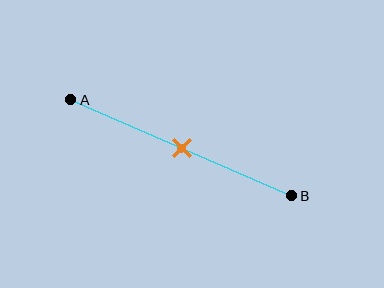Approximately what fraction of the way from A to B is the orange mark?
The orange mark is approximately 50% of the way from A to B.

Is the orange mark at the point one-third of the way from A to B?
No, the mark is at about 50% from A, not at the 33% one-third point.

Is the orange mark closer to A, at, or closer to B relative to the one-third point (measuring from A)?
The orange mark is closer to point B than the one-third point of segment AB.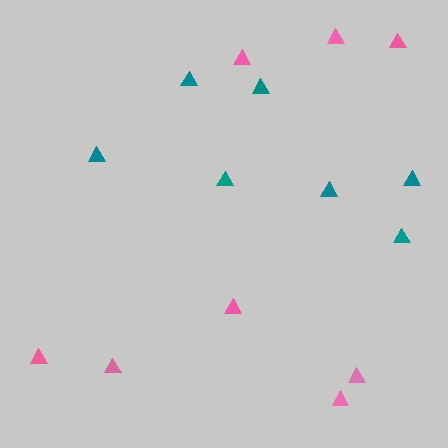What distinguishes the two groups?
There are 2 groups: one group of pink triangles (8) and one group of teal triangles (7).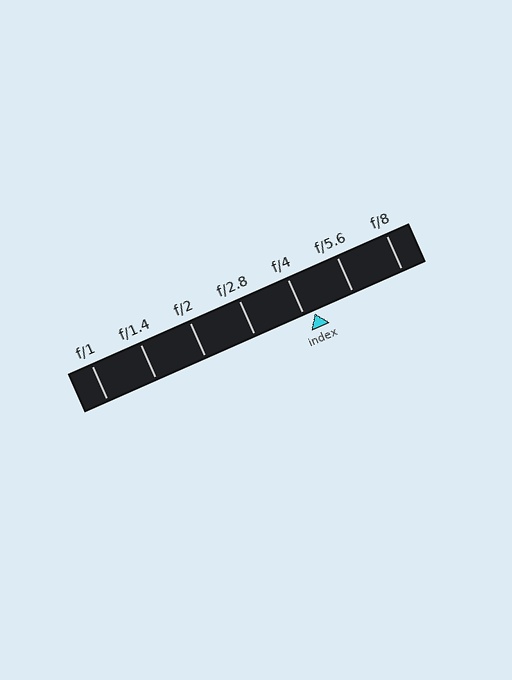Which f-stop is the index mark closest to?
The index mark is closest to f/4.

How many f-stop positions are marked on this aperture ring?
There are 7 f-stop positions marked.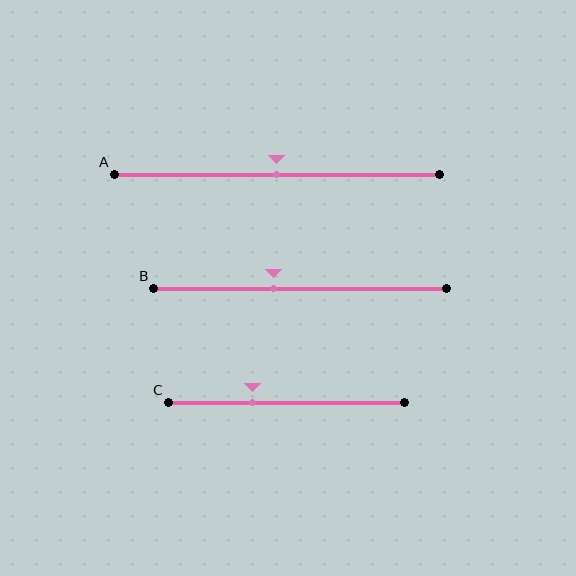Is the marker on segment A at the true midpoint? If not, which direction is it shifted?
Yes, the marker on segment A is at the true midpoint.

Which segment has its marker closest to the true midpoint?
Segment A has its marker closest to the true midpoint.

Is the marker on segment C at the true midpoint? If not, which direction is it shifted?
No, the marker on segment C is shifted to the left by about 14% of the segment length.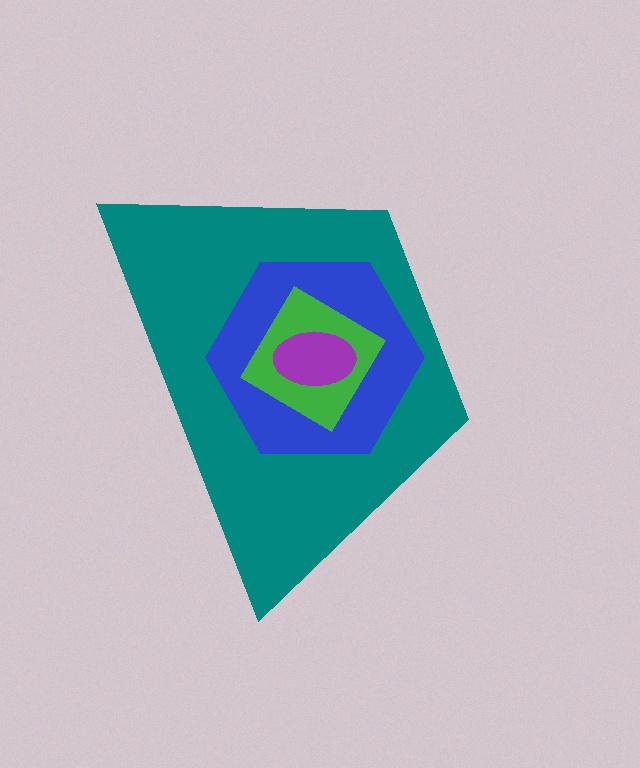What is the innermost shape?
The purple ellipse.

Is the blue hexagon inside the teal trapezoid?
Yes.